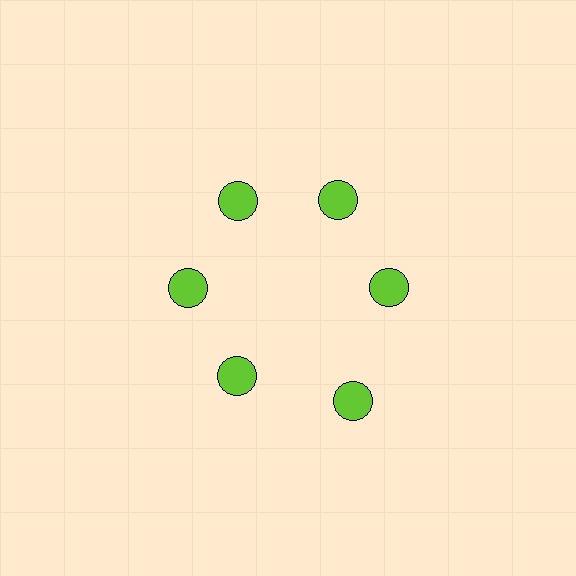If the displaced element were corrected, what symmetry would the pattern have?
It would have 6-fold rotational symmetry — the pattern would map onto itself every 60 degrees.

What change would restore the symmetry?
The symmetry would be restored by moving it inward, back onto the ring so that all 6 circles sit at equal angles and equal distance from the center.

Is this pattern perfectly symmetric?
No. The 6 lime circles are arranged in a ring, but one element near the 5 o'clock position is pushed outward from the center, breaking the 6-fold rotational symmetry.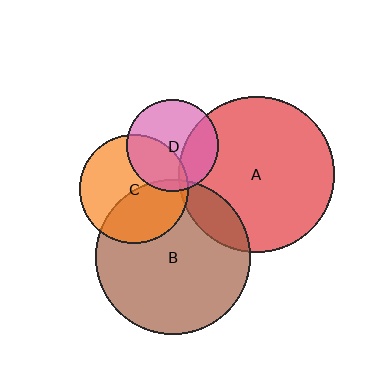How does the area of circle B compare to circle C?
Approximately 2.0 times.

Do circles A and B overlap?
Yes.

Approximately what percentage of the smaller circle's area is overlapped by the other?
Approximately 15%.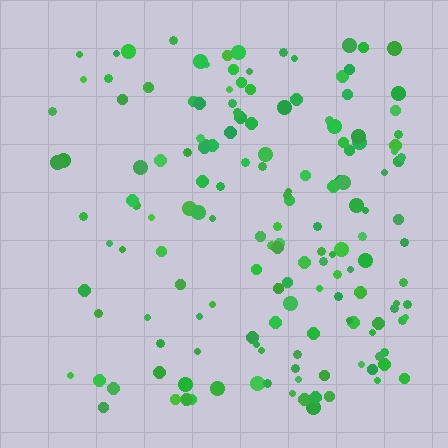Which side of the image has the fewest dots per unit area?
The left.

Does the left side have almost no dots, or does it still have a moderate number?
Still a moderate number, just noticeably fewer than the right.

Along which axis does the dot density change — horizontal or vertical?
Horizontal.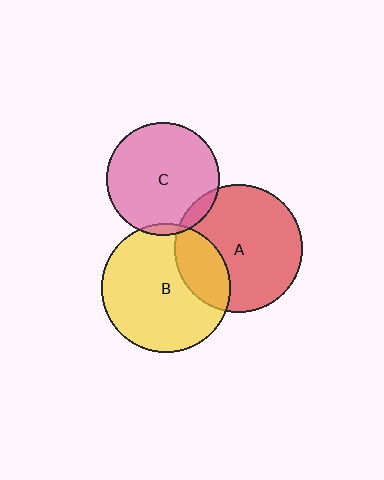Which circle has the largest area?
Circle B (yellow).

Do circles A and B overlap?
Yes.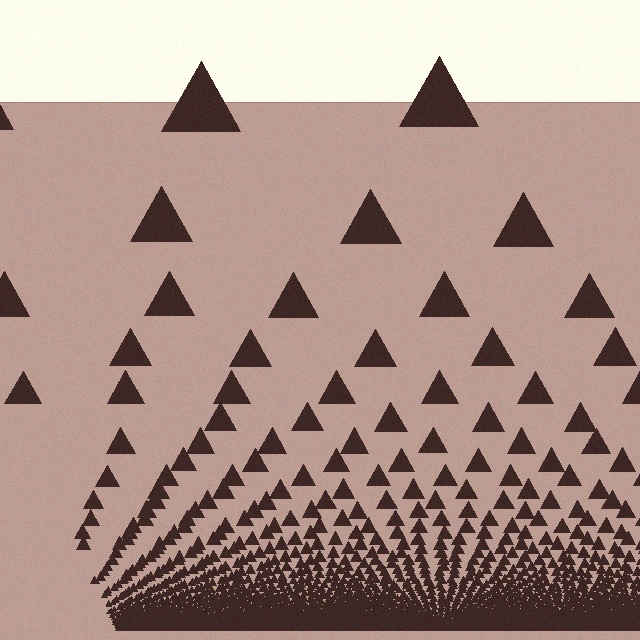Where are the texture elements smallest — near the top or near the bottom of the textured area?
Near the bottom.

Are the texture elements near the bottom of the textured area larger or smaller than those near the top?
Smaller. The gradient is inverted — elements near the bottom are smaller and denser.